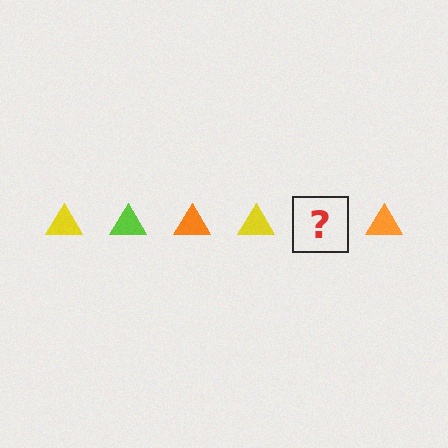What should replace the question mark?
The question mark should be replaced with a lime triangle.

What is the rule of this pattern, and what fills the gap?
The rule is that the pattern cycles through yellow, lime, orange triangles. The gap should be filled with a lime triangle.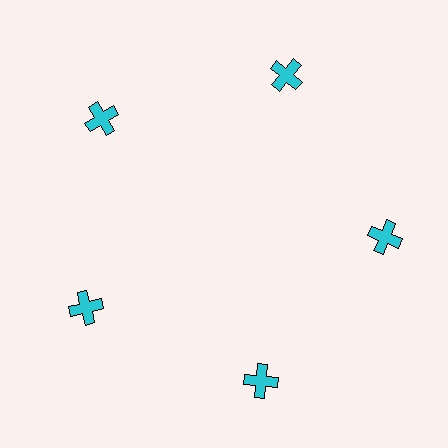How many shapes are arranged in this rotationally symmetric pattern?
There are 5 shapes, arranged in 5 groups of 1.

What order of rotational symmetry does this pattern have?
This pattern has 5-fold rotational symmetry.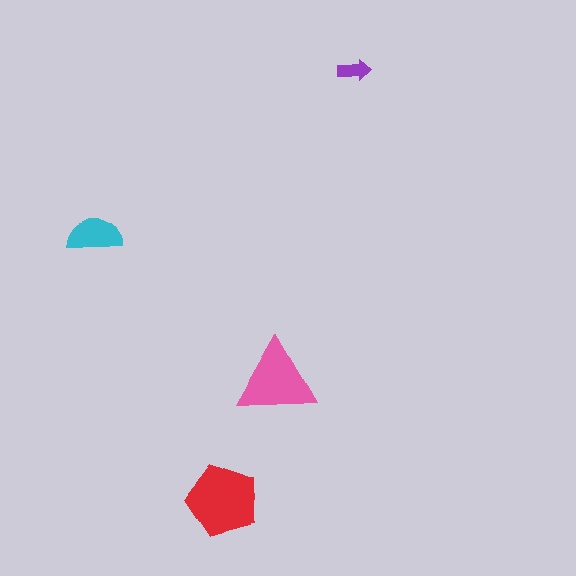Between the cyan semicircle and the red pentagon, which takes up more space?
The red pentagon.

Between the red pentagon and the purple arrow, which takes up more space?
The red pentagon.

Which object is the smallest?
The purple arrow.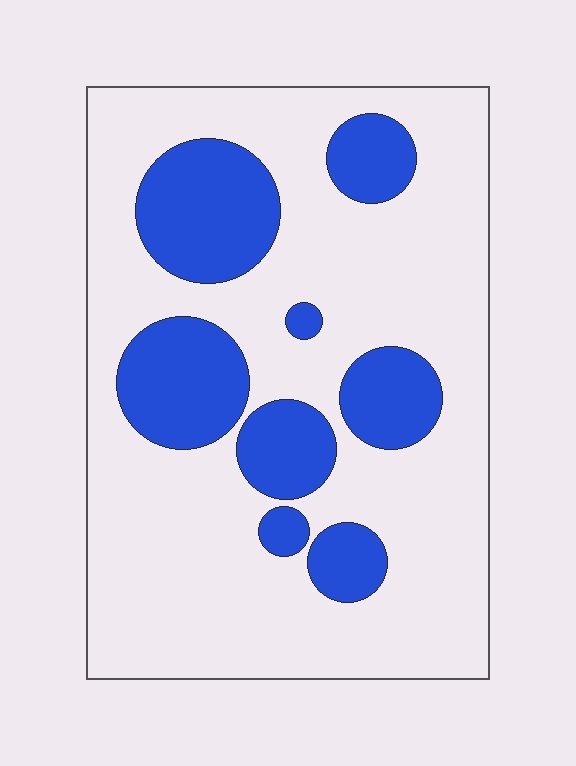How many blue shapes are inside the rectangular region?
8.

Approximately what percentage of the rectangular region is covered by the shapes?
Approximately 25%.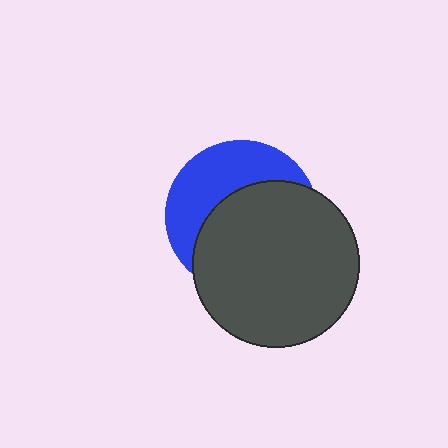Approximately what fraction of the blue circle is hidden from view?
Roughly 60% of the blue circle is hidden behind the dark gray circle.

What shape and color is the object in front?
The object in front is a dark gray circle.